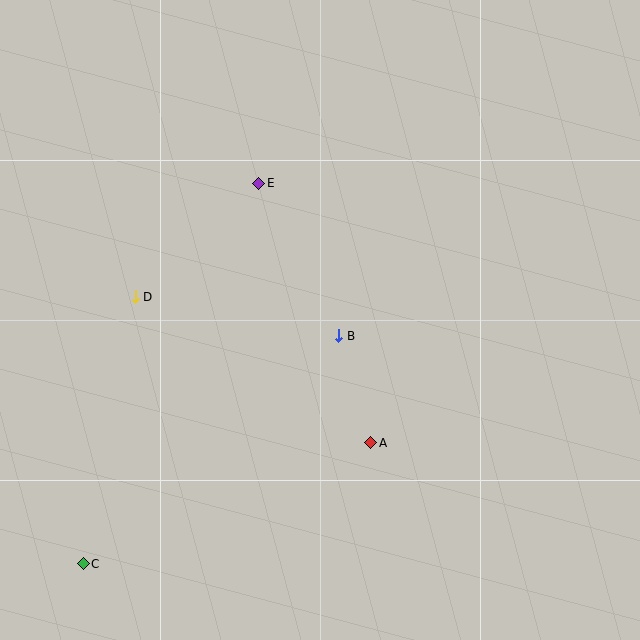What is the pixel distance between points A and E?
The distance between A and E is 283 pixels.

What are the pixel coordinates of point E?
Point E is at (259, 183).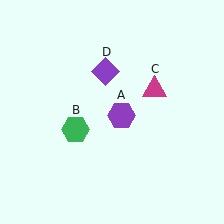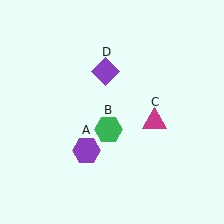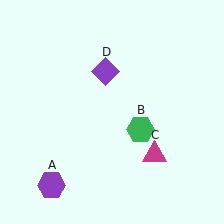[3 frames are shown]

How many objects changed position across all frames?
3 objects changed position: purple hexagon (object A), green hexagon (object B), magenta triangle (object C).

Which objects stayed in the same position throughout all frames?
Purple diamond (object D) remained stationary.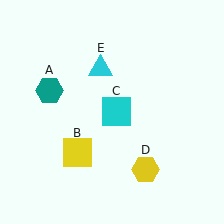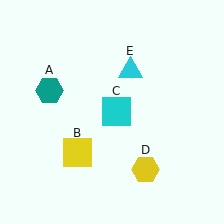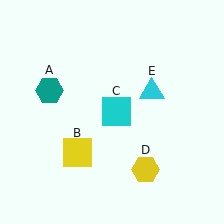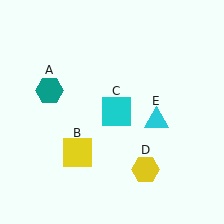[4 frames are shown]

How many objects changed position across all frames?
1 object changed position: cyan triangle (object E).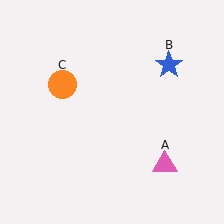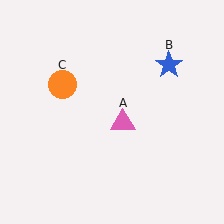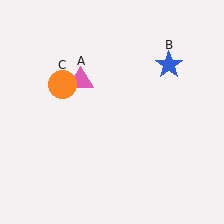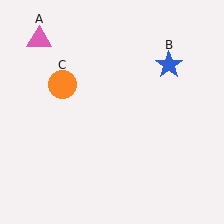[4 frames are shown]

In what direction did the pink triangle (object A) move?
The pink triangle (object A) moved up and to the left.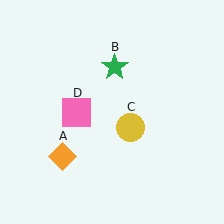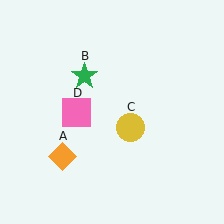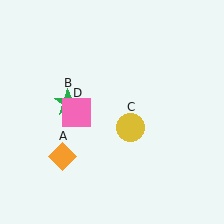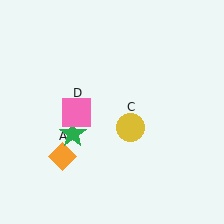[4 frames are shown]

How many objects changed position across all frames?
1 object changed position: green star (object B).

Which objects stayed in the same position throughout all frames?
Orange diamond (object A) and yellow circle (object C) and pink square (object D) remained stationary.